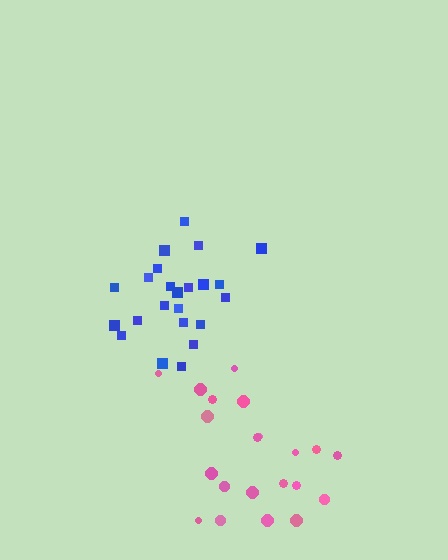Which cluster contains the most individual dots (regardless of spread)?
Blue (23).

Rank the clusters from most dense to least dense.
blue, pink.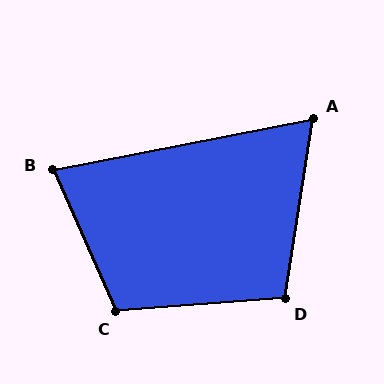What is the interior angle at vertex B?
Approximately 77 degrees (acute).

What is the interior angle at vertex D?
Approximately 103 degrees (obtuse).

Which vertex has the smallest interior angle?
A, at approximately 70 degrees.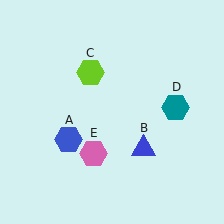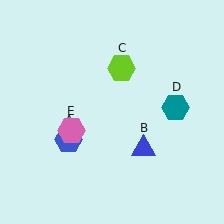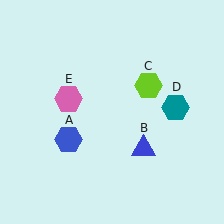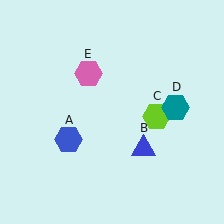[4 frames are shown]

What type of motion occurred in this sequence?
The lime hexagon (object C), pink hexagon (object E) rotated clockwise around the center of the scene.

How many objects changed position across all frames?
2 objects changed position: lime hexagon (object C), pink hexagon (object E).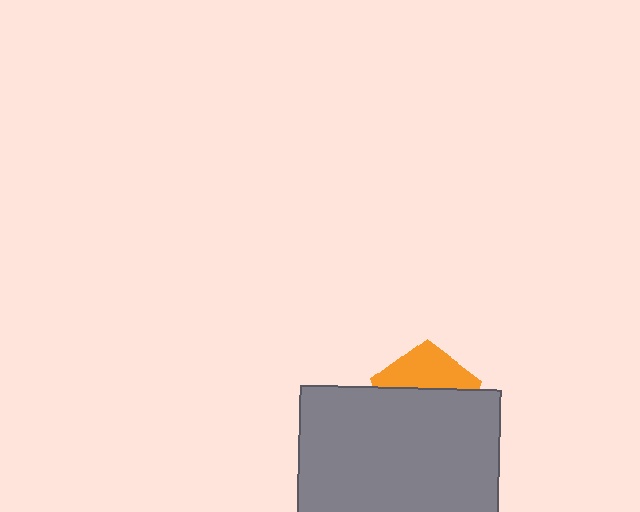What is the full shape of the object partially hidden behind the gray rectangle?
The partially hidden object is an orange pentagon.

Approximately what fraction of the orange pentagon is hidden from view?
Roughly 62% of the orange pentagon is hidden behind the gray rectangle.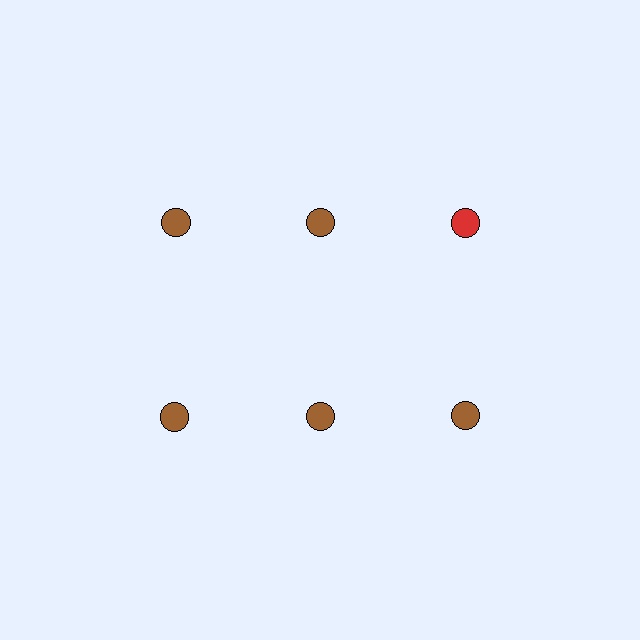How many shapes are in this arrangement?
There are 6 shapes arranged in a grid pattern.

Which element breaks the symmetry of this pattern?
The red circle in the top row, center column breaks the symmetry. All other shapes are brown circles.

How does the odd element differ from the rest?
It has a different color: red instead of brown.